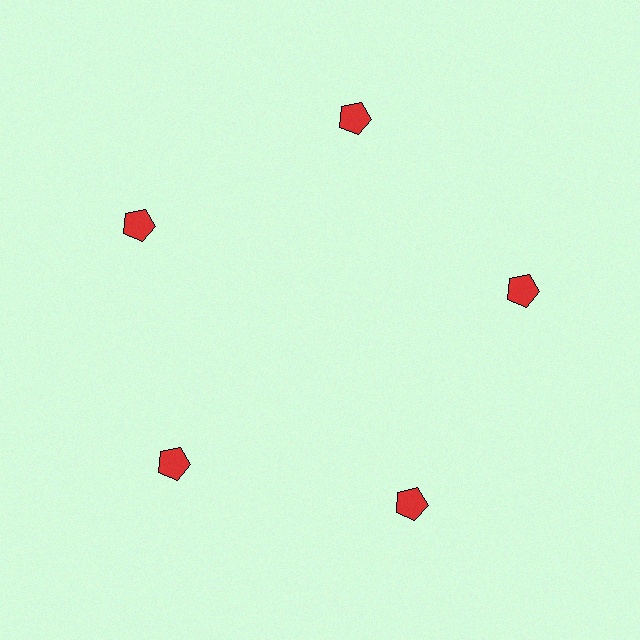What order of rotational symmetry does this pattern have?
This pattern has 5-fold rotational symmetry.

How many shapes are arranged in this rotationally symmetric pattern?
There are 5 shapes, arranged in 5 groups of 1.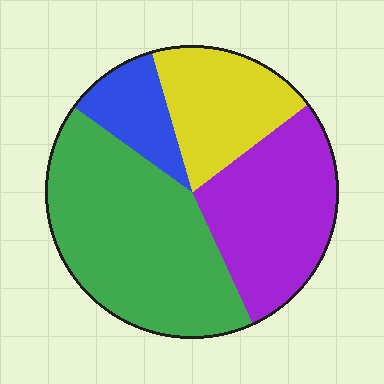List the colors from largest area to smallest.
From largest to smallest: green, purple, yellow, blue.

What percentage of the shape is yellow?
Yellow takes up about one fifth (1/5) of the shape.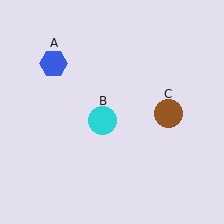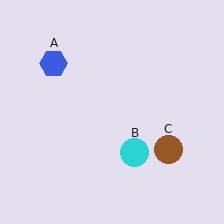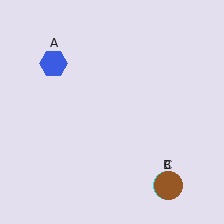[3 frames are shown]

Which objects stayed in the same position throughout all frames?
Blue hexagon (object A) remained stationary.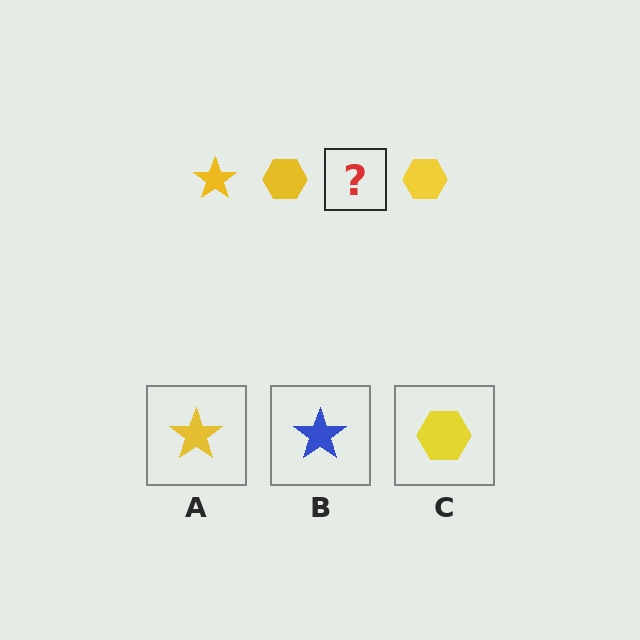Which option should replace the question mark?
Option A.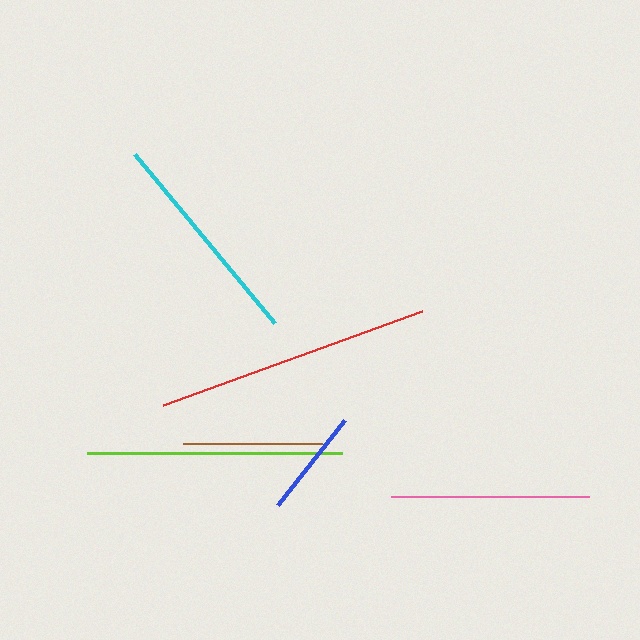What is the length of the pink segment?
The pink segment is approximately 198 pixels long.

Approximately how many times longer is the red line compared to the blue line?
The red line is approximately 2.6 times the length of the blue line.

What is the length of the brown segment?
The brown segment is approximately 140 pixels long.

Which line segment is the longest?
The red line is the longest at approximately 275 pixels.